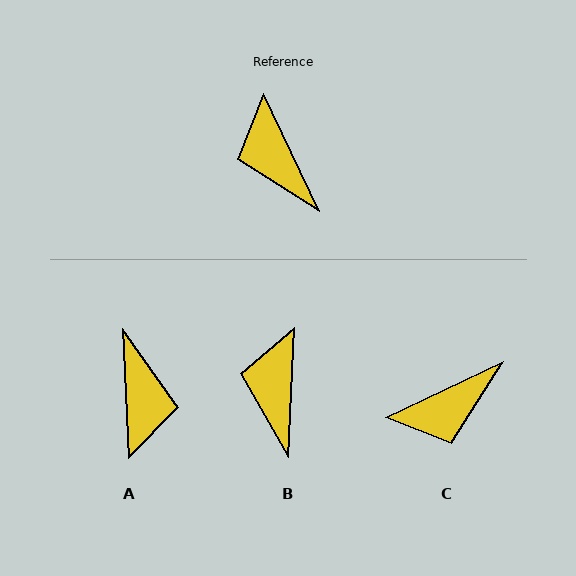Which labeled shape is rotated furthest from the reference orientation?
A, about 157 degrees away.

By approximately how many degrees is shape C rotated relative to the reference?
Approximately 90 degrees counter-clockwise.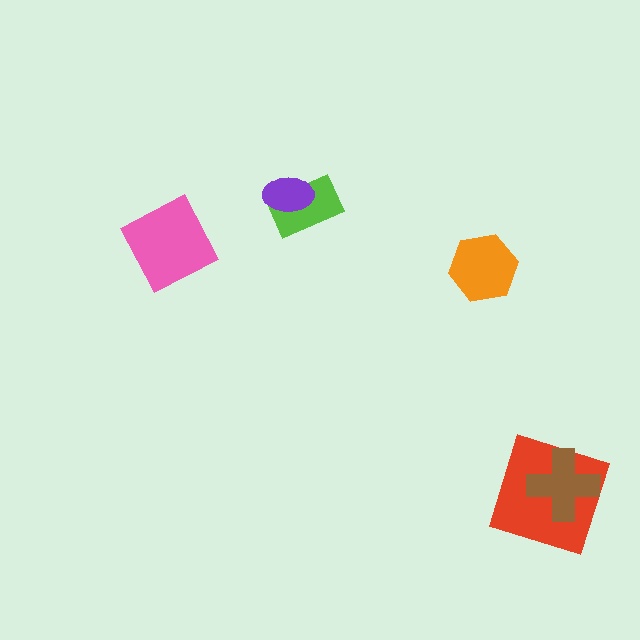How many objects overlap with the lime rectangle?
1 object overlaps with the lime rectangle.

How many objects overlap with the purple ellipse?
1 object overlaps with the purple ellipse.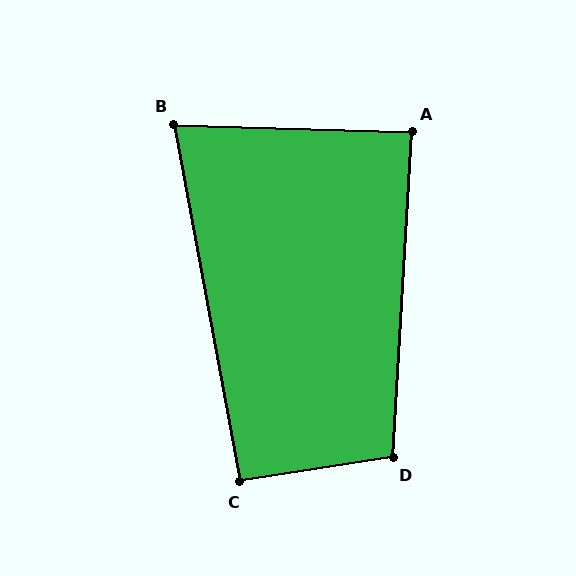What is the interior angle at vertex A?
Approximately 88 degrees (approximately right).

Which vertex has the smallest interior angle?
B, at approximately 78 degrees.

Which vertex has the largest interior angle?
D, at approximately 102 degrees.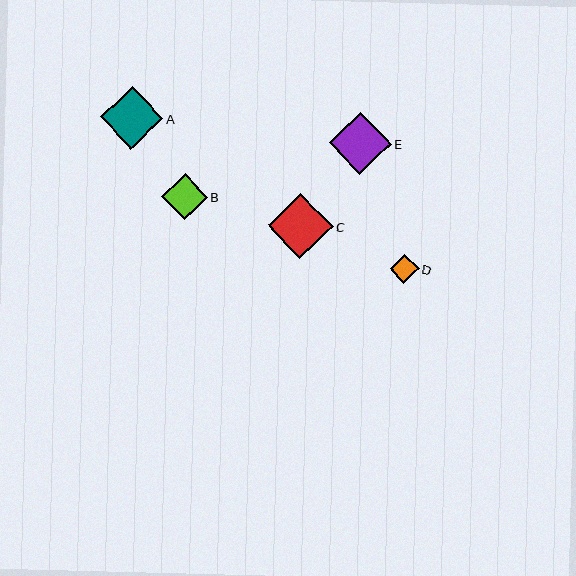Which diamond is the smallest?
Diamond D is the smallest with a size of approximately 29 pixels.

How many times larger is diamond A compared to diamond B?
Diamond A is approximately 1.4 times the size of diamond B.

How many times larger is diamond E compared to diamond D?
Diamond E is approximately 2.1 times the size of diamond D.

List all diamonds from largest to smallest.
From largest to smallest: C, A, E, B, D.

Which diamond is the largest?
Diamond C is the largest with a size of approximately 65 pixels.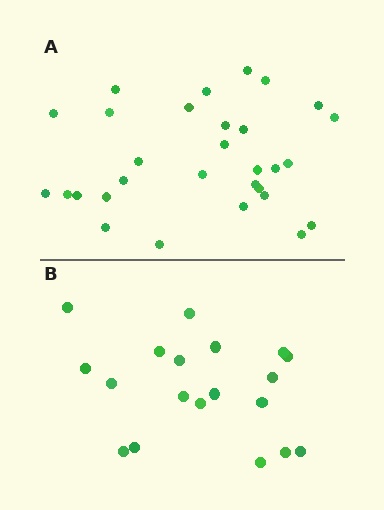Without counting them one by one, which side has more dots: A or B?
Region A (the top region) has more dots.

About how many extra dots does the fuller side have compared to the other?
Region A has roughly 12 or so more dots than region B.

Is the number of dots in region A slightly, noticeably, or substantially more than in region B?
Region A has substantially more. The ratio is roughly 1.6 to 1.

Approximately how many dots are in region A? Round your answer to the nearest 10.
About 30 dots.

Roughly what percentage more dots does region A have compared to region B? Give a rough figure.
About 60% more.